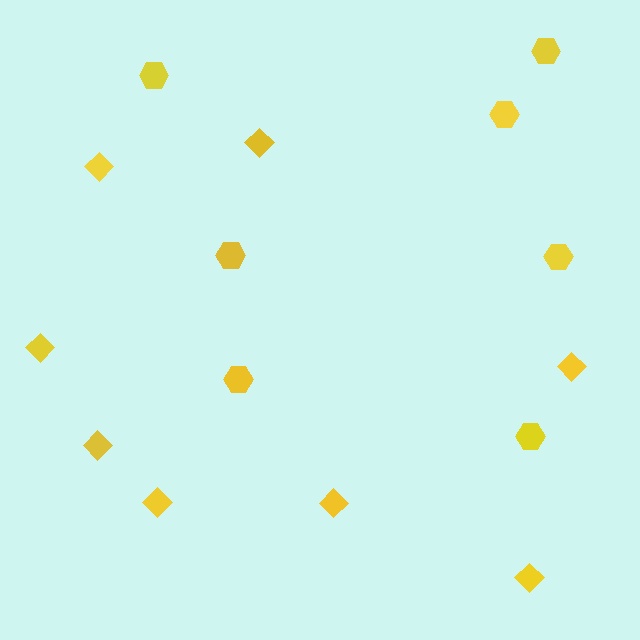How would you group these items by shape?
There are 2 groups: one group of diamonds (8) and one group of hexagons (7).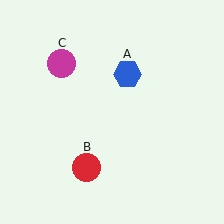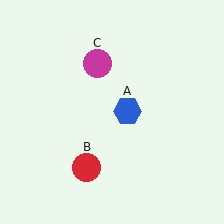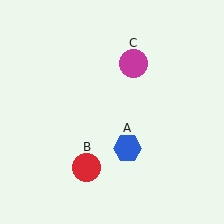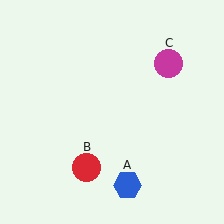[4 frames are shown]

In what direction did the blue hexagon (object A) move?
The blue hexagon (object A) moved down.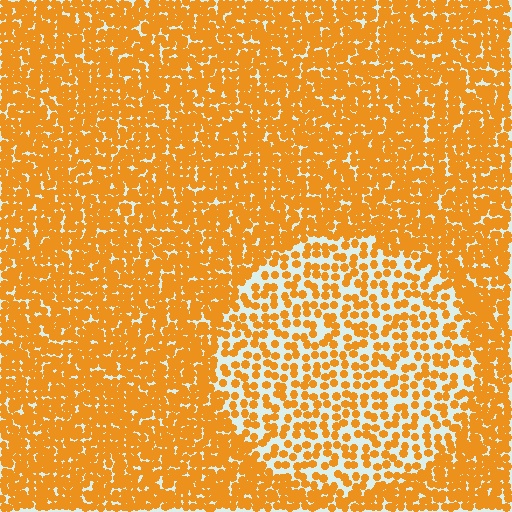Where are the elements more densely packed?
The elements are more densely packed outside the circle boundary.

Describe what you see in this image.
The image contains small orange elements arranged at two different densities. A circle-shaped region is visible where the elements are less densely packed than the surrounding area.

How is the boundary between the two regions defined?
The boundary is defined by a change in element density (approximately 2.1x ratio). All elements are the same color, size, and shape.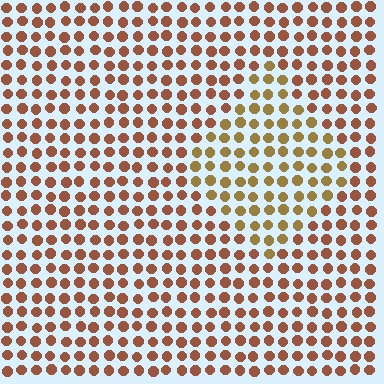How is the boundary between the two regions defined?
The boundary is defined purely by a slight shift in hue (about 30 degrees). Spacing, size, and orientation are identical on both sides.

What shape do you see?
I see a diamond.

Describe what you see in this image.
The image is filled with small brown elements in a uniform arrangement. A diamond-shaped region is visible where the elements are tinted to a slightly different hue, forming a subtle color boundary.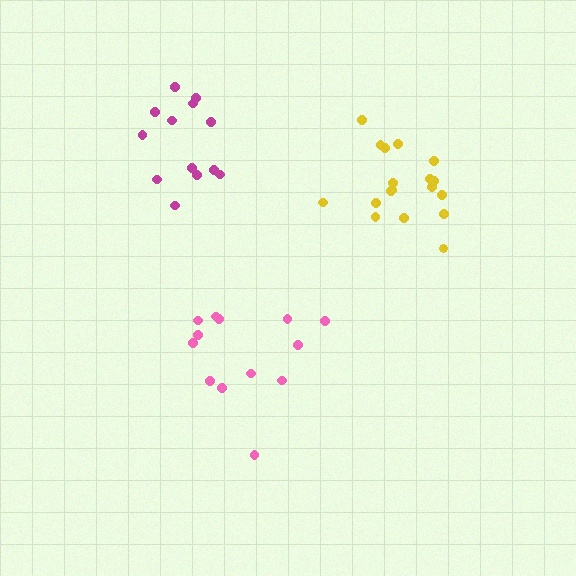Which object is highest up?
The magenta cluster is topmost.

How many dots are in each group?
Group 1: 13 dots, Group 2: 18 dots, Group 3: 13 dots (44 total).